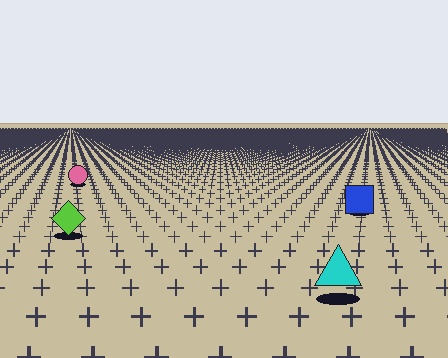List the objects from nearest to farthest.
From nearest to farthest: the cyan triangle, the lime diamond, the blue square, the pink circle.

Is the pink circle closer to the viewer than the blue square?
No. The blue square is closer — you can tell from the texture gradient: the ground texture is coarser near it.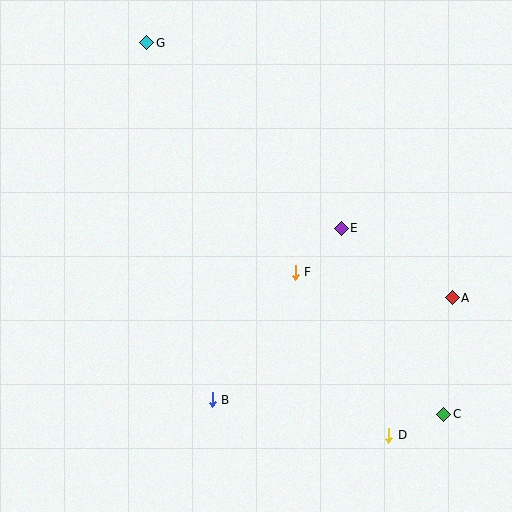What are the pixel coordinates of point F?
Point F is at (295, 272).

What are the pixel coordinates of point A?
Point A is at (452, 298).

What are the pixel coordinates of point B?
Point B is at (212, 400).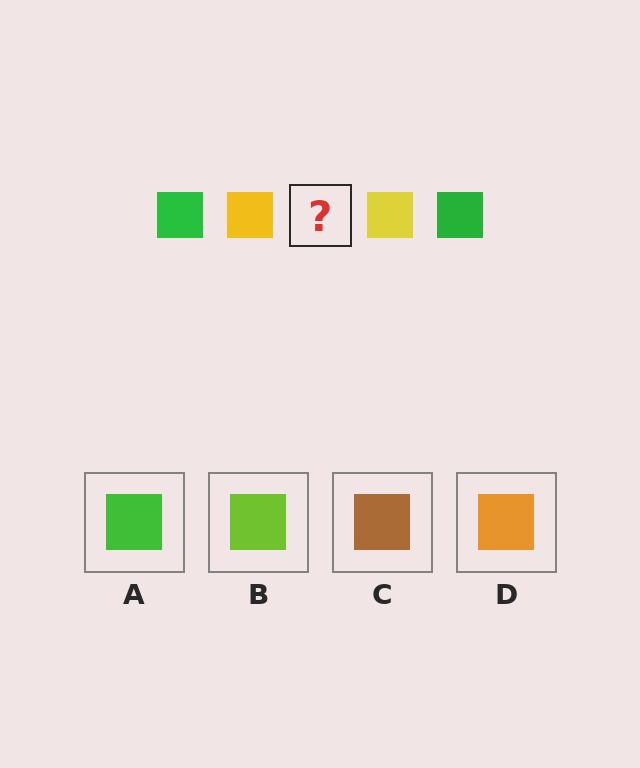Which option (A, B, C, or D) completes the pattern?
A.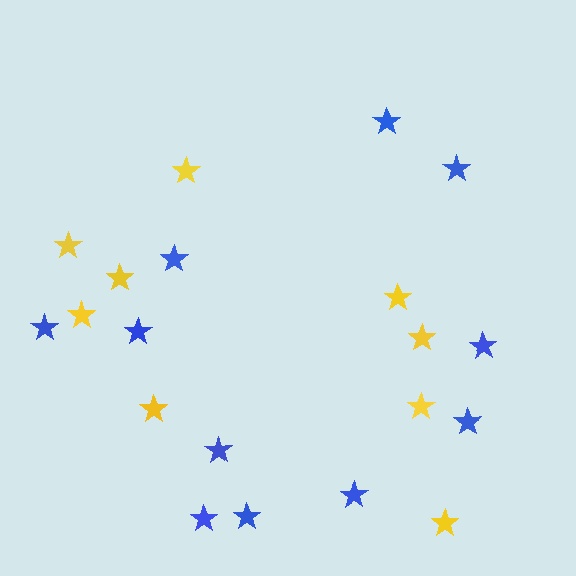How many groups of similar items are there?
There are 2 groups: one group of yellow stars (9) and one group of blue stars (11).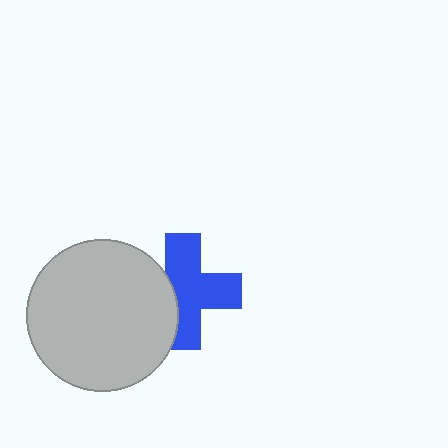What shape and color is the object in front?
The object in front is a light gray circle.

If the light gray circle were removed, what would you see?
You would see the complete blue cross.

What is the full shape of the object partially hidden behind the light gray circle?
The partially hidden object is a blue cross.